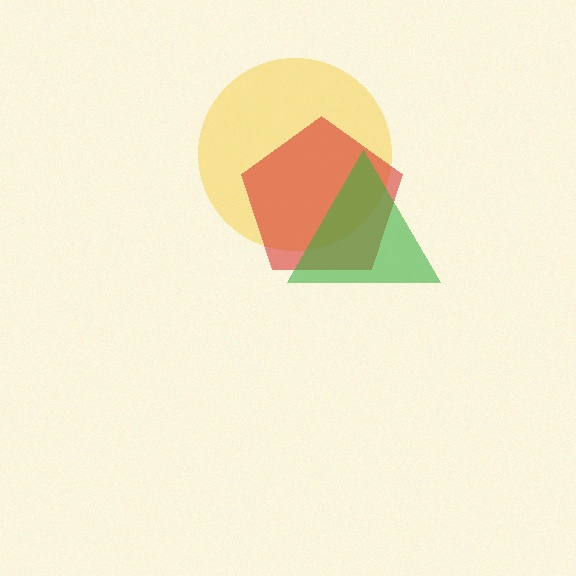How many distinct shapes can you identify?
There are 3 distinct shapes: a yellow circle, a red pentagon, a green triangle.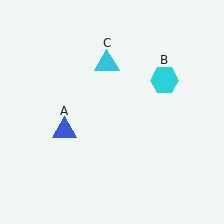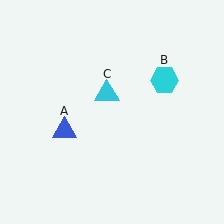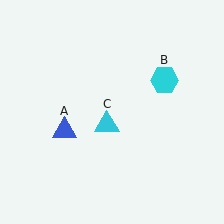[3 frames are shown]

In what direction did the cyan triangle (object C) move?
The cyan triangle (object C) moved down.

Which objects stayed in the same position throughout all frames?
Blue triangle (object A) and cyan hexagon (object B) remained stationary.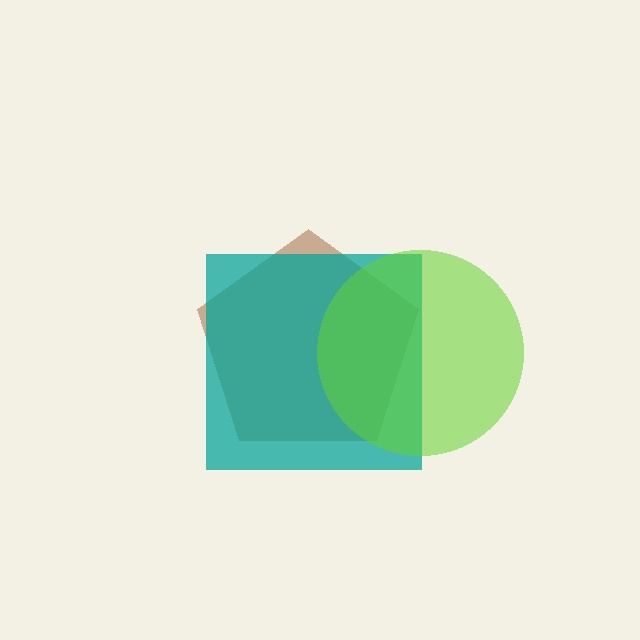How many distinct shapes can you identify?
There are 3 distinct shapes: a brown pentagon, a teal square, a lime circle.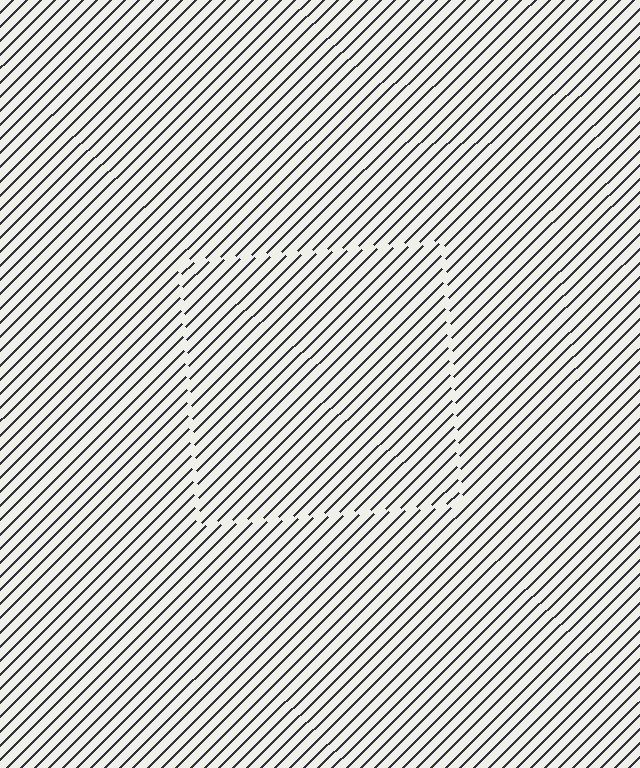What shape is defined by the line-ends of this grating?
An illusory square. The interior of the shape contains the same grating, shifted by half a period — the contour is defined by the phase discontinuity where line-ends from the inner and outer gratings abut.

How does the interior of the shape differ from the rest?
The interior of the shape contains the same grating, shifted by half a period — the contour is defined by the phase discontinuity where line-ends from the inner and outer gratings abut.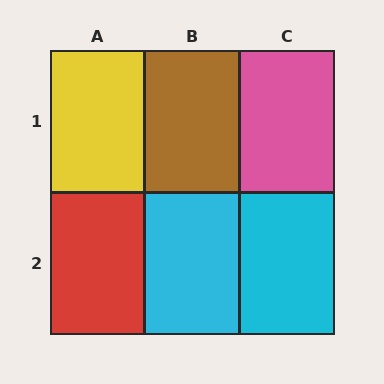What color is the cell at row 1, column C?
Pink.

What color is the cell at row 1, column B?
Brown.